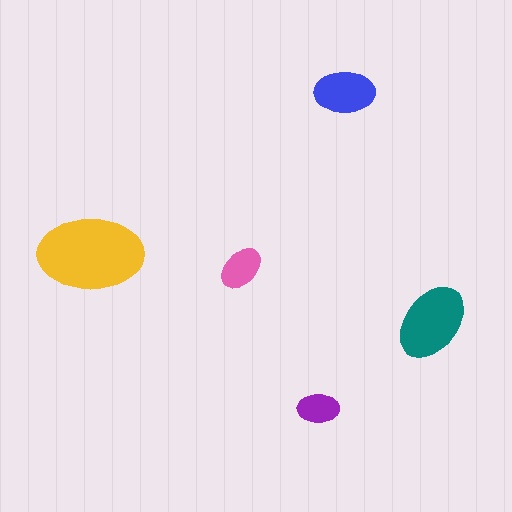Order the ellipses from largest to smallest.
the yellow one, the teal one, the blue one, the pink one, the purple one.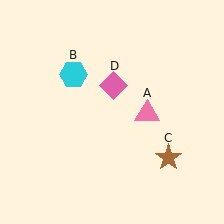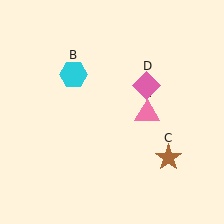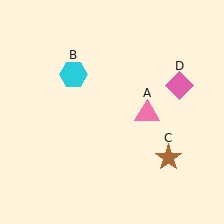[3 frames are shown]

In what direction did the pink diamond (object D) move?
The pink diamond (object D) moved right.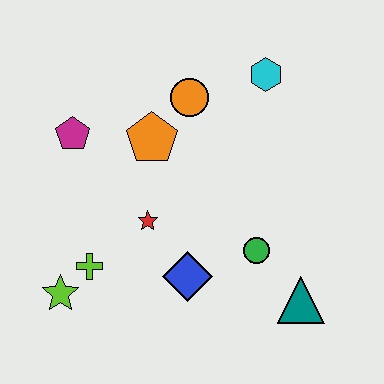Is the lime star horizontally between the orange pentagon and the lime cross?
No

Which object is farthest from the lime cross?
The cyan hexagon is farthest from the lime cross.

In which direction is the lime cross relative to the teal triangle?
The lime cross is to the left of the teal triangle.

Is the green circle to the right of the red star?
Yes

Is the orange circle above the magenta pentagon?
Yes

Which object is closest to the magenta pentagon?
The orange pentagon is closest to the magenta pentagon.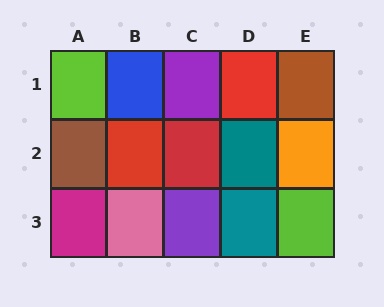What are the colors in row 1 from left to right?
Lime, blue, purple, red, brown.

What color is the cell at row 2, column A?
Brown.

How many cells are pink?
1 cell is pink.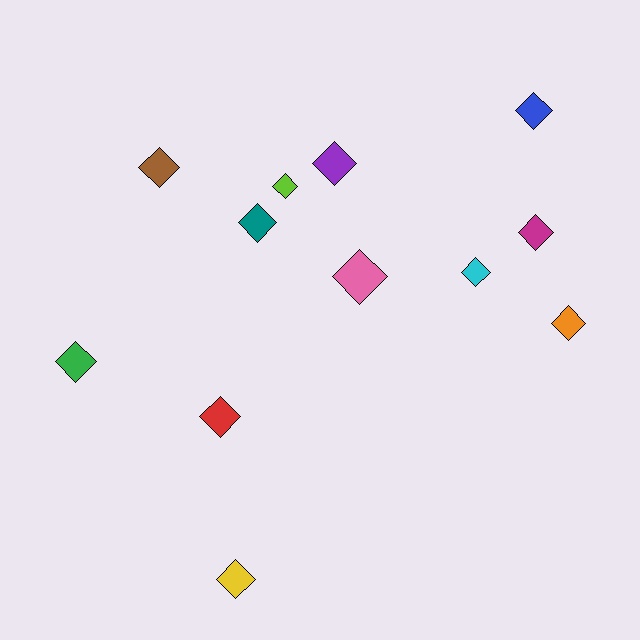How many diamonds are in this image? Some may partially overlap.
There are 12 diamonds.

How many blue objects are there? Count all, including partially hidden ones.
There is 1 blue object.